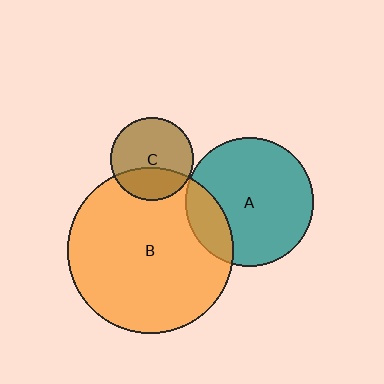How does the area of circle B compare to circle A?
Approximately 1.7 times.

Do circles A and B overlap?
Yes.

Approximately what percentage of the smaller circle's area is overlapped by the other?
Approximately 20%.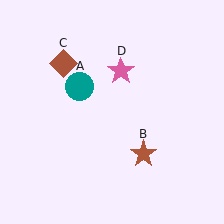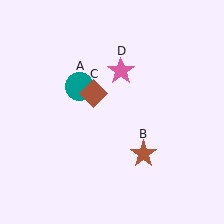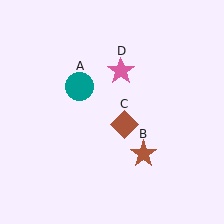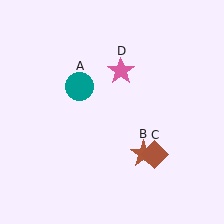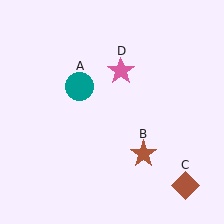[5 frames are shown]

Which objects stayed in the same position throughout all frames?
Teal circle (object A) and brown star (object B) and pink star (object D) remained stationary.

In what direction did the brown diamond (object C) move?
The brown diamond (object C) moved down and to the right.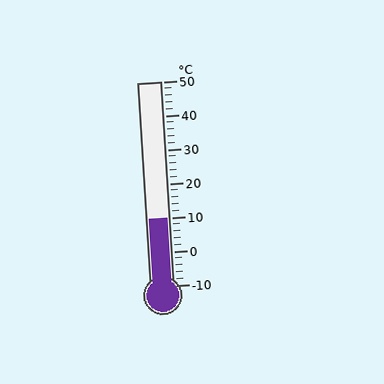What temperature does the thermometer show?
The thermometer shows approximately 10°C.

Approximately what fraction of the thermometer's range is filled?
The thermometer is filled to approximately 35% of its range.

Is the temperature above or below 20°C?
The temperature is below 20°C.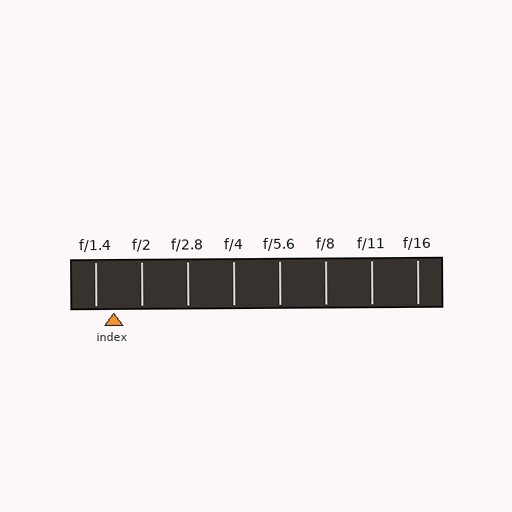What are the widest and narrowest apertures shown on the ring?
The widest aperture shown is f/1.4 and the narrowest is f/16.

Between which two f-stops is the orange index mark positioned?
The index mark is between f/1.4 and f/2.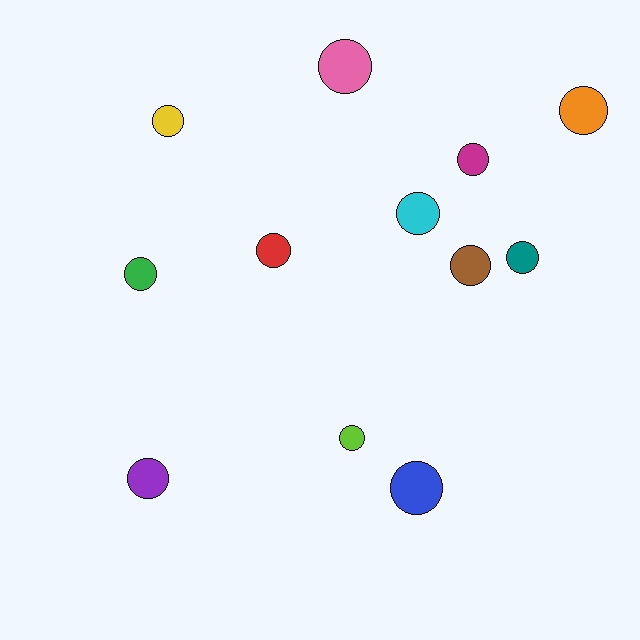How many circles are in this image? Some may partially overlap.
There are 12 circles.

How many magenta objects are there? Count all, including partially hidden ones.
There is 1 magenta object.